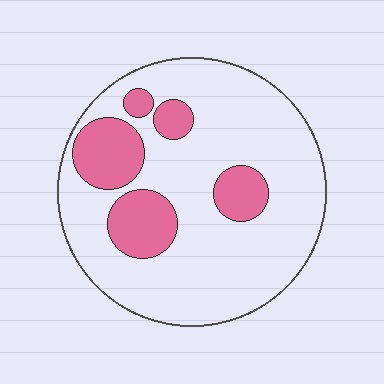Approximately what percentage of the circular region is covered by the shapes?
Approximately 20%.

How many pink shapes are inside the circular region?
5.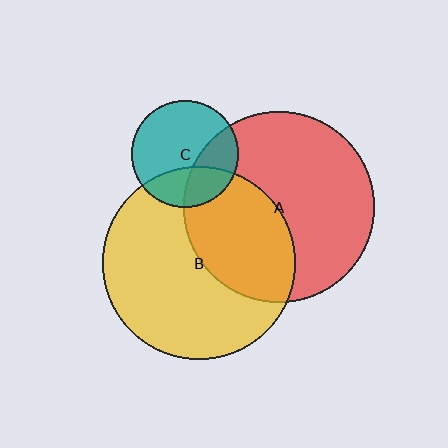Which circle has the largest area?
Circle B (yellow).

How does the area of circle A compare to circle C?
Approximately 3.2 times.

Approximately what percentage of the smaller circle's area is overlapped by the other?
Approximately 30%.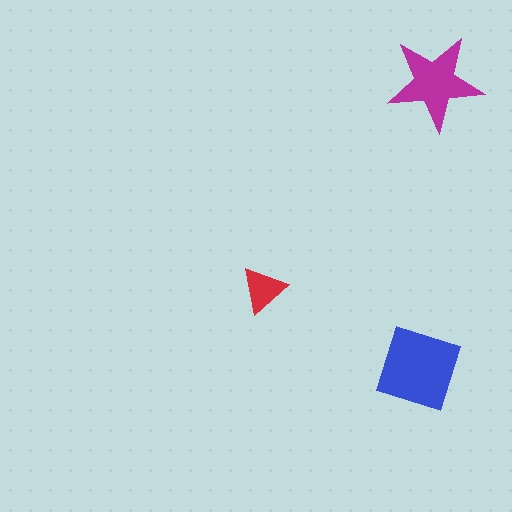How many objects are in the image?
There are 3 objects in the image.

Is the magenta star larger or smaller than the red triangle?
Larger.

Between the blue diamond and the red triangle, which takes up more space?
The blue diamond.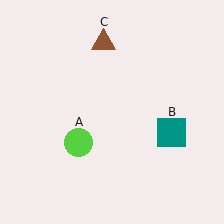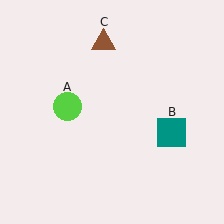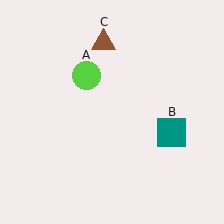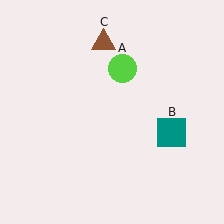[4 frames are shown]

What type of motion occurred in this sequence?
The lime circle (object A) rotated clockwise around the center of the scene.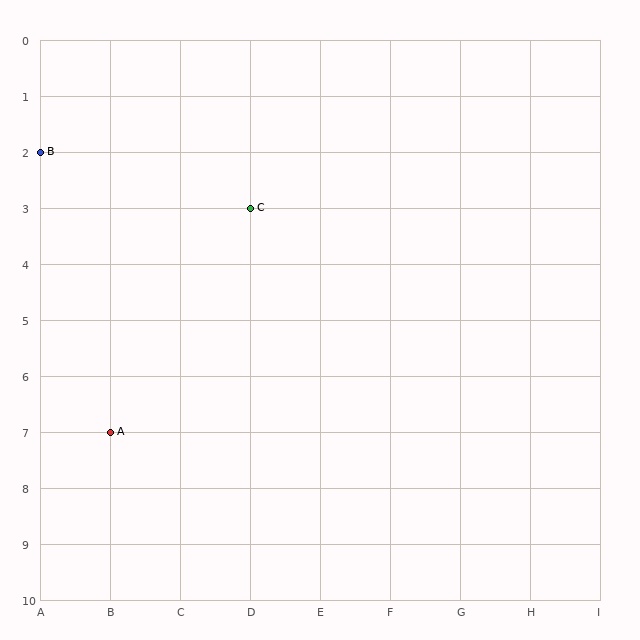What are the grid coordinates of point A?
Point A is at grid coordinates (B, 7).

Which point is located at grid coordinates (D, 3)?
Point C is at (D, 3).